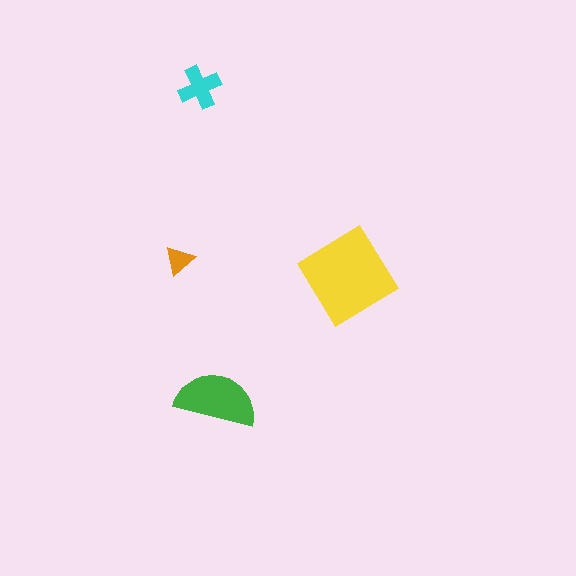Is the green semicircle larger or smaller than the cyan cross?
Larger.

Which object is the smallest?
The orange triangle.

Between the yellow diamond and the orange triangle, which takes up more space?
The yellow diamond.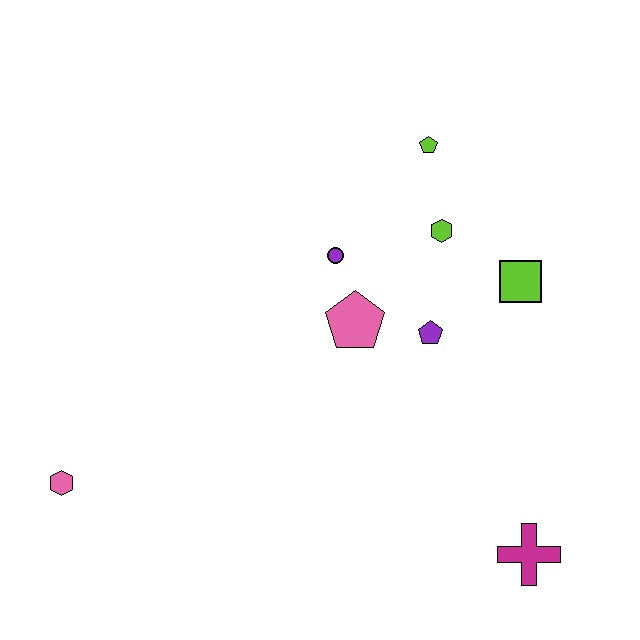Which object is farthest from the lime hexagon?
The pink hexagon is farthest from the lime hexagon.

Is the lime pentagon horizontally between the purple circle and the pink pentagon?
No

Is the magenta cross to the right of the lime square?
Yes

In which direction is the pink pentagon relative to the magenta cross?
The pink pentagon is above the magenta cross.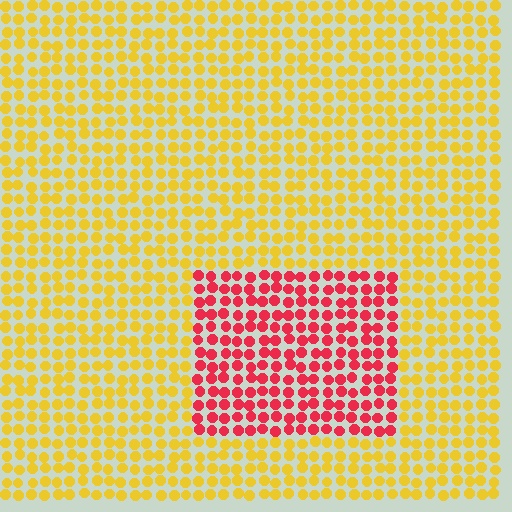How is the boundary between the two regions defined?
The boundary is defined purely by a slight shift in hue (about 60 degrees). Spacing, size, and orientation are identical on both sides.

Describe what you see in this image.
The image is filled with small yellow elements in a uniform arrangement. A rectangle-shaped region is visible where the elements are tinted to a slightly different hue, forming a subtle color boundary.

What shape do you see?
I see a rectangle.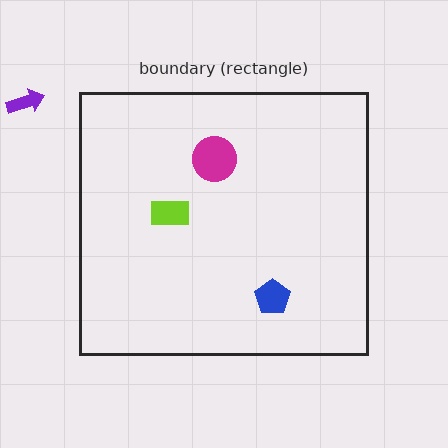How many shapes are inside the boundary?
3 inside, 1 outside.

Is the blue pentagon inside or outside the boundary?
Inside.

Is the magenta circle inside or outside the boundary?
Inside.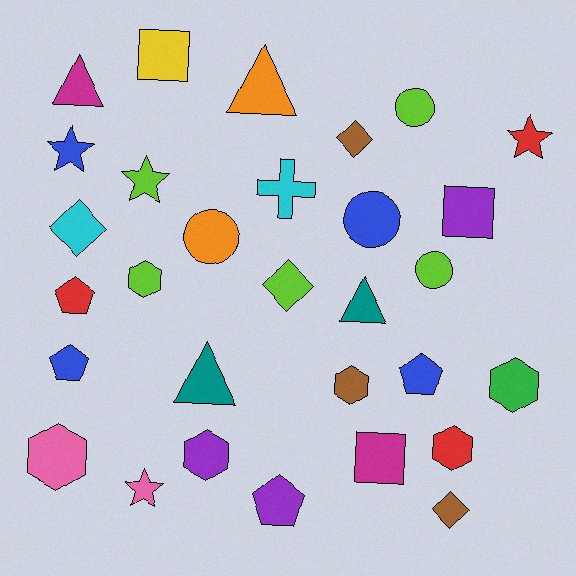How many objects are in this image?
There are 30 objects.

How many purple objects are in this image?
There are 3 purple objects.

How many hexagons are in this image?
There are 6 hexagons.